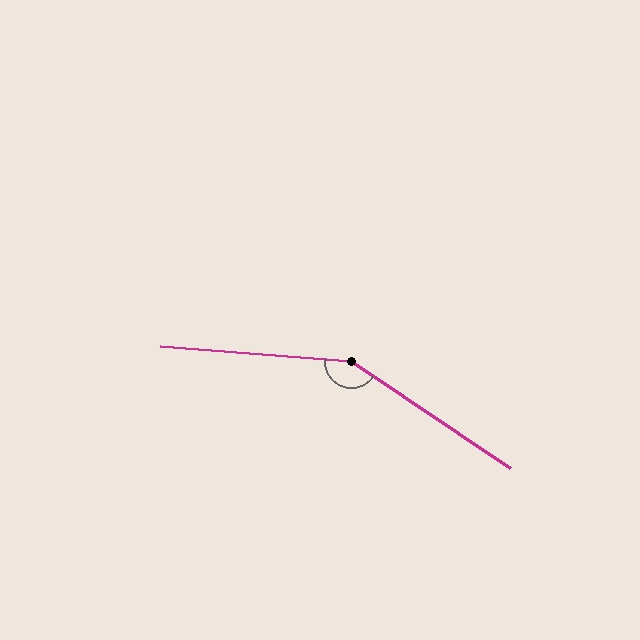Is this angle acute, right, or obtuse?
It is obtuse.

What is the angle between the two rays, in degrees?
Approximately 151 degrees.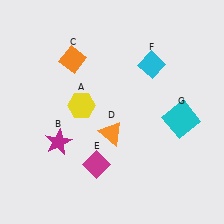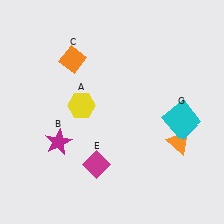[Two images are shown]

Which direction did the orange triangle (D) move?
The orange triangle (D) moved right.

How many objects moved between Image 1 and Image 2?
2 objects moved between the two images.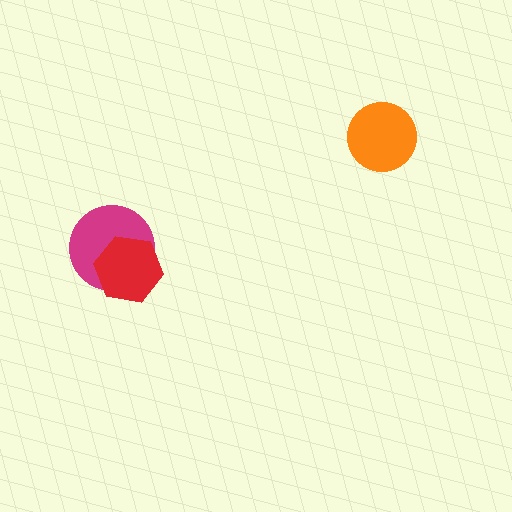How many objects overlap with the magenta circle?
1 object overlaps with the magenta circle.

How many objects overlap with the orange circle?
0 objects overlap with the orange circle.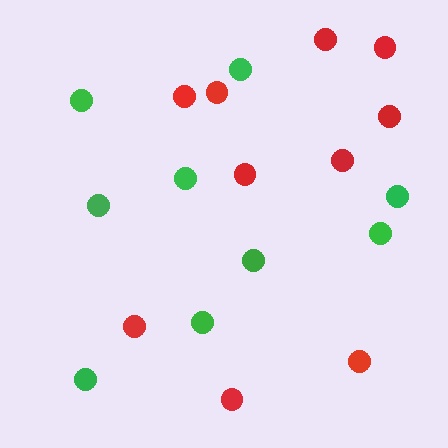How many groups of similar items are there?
There are 2 groups: one group of red circles (10) and one group of green circles (9).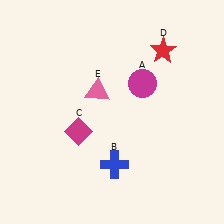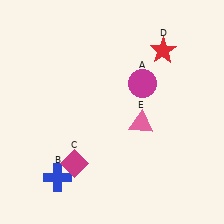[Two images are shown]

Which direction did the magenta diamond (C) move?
The magenta diamond (C) moved down.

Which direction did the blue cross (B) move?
The blue cross (B) moved left.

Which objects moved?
The objects that moved are: the blue cross (B), the magenta diamond (C), the pink triangle (E).